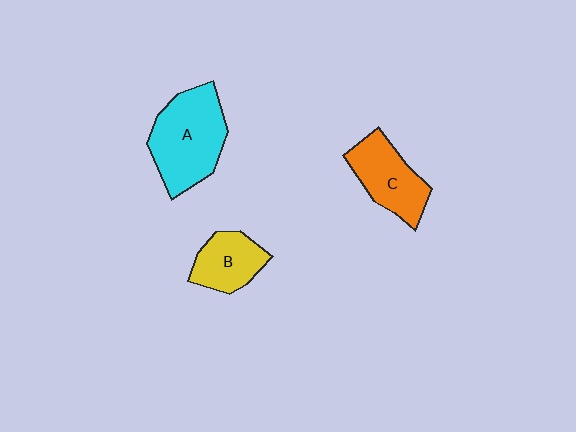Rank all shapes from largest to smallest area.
From largest to smallest: A (cyan), C (orange), B (yellow).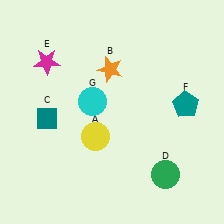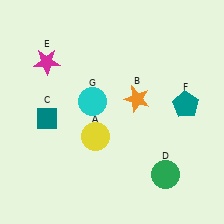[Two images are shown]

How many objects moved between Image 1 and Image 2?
1 object moved between the two images.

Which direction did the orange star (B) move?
The orange star (B) moved down.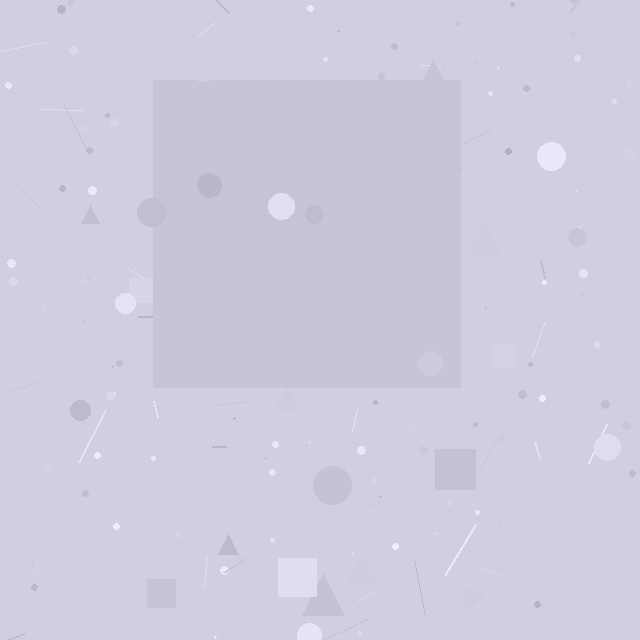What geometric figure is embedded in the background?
A square is embedded in the background.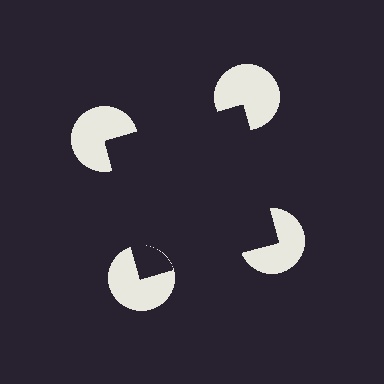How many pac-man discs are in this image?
There are 4 — one at each vertex of the illusory square.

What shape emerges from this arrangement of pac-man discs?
An illusory square — its edges are inferred from the aligned wedge cuts in the pac-man discs, not physically drawn.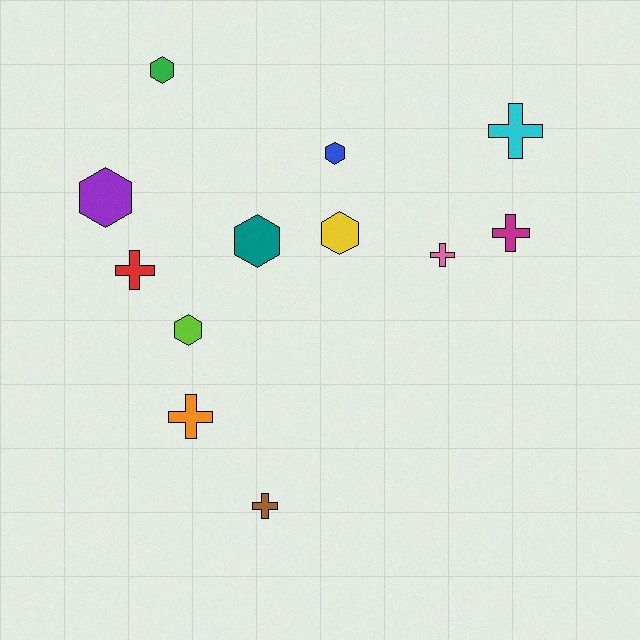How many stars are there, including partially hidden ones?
There are no stars.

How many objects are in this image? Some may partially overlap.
There are 12 objects.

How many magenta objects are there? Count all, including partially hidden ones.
There is 1 magenta object.